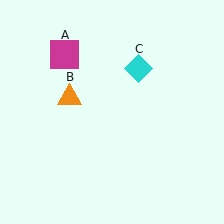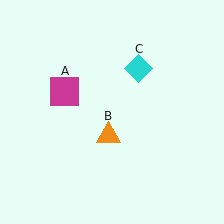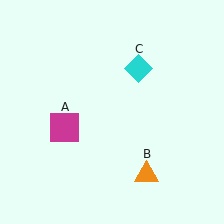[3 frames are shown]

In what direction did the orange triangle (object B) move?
The orange triangle (object B) moved down and to the right.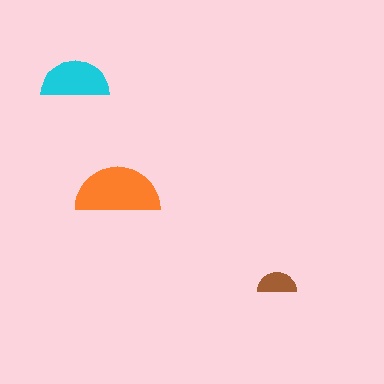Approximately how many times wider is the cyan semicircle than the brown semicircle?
About 1.5 times wider.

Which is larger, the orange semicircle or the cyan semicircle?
The orange one.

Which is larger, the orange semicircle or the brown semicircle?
The orange one.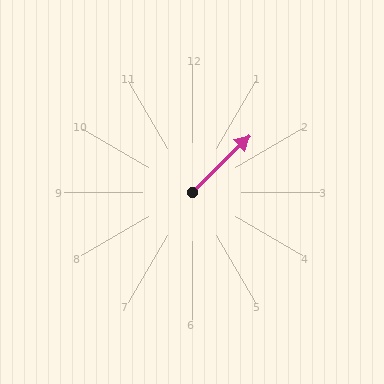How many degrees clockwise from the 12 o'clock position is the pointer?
Approximately 45 degrees.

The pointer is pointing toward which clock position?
Roughly 2 o'clock.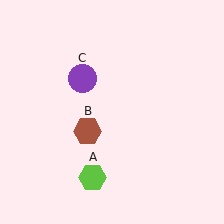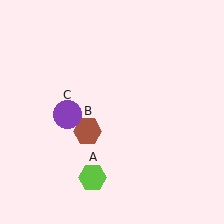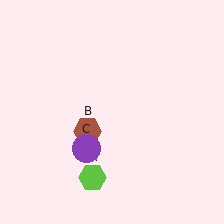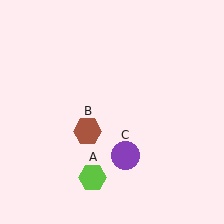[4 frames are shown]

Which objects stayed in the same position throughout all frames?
Lime hexagon (object A) and brown hexagon (object B) remained stationary.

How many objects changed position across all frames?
1 object changed position: purple circle (object C).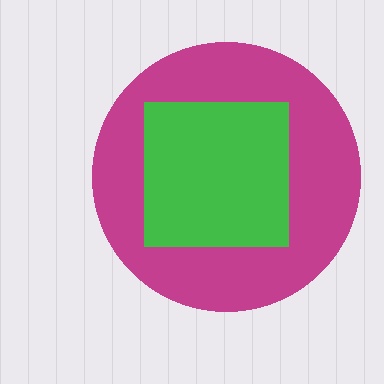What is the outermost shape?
The magenta circle.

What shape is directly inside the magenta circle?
The green square.